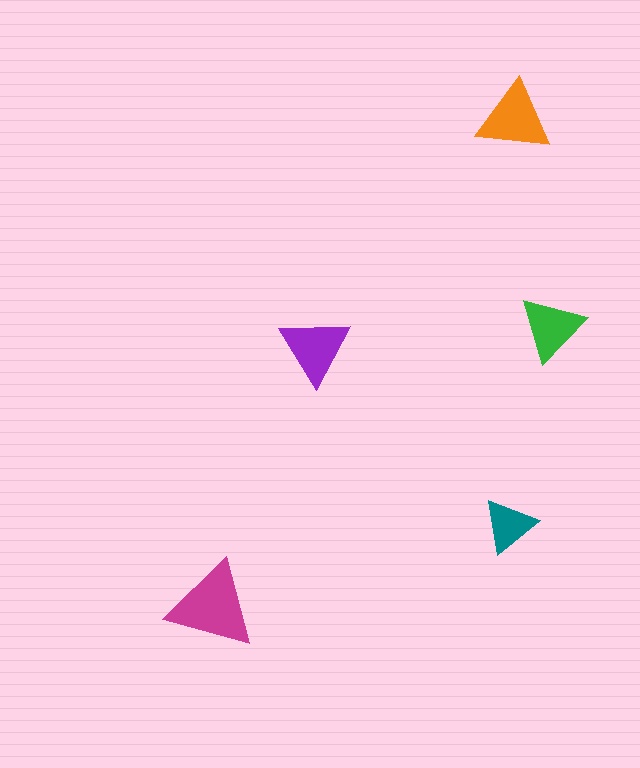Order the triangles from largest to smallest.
the magenta one, the orange one, the purple one, the green one, the teal one.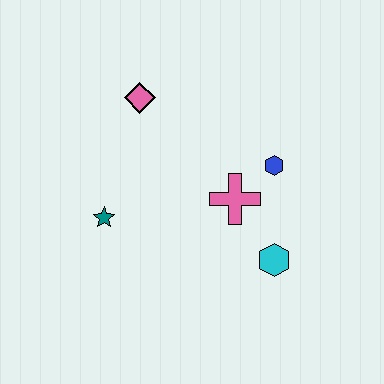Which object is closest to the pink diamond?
The teal star is closest to the pink diamond.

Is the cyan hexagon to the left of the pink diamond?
No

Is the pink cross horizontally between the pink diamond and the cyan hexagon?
Yes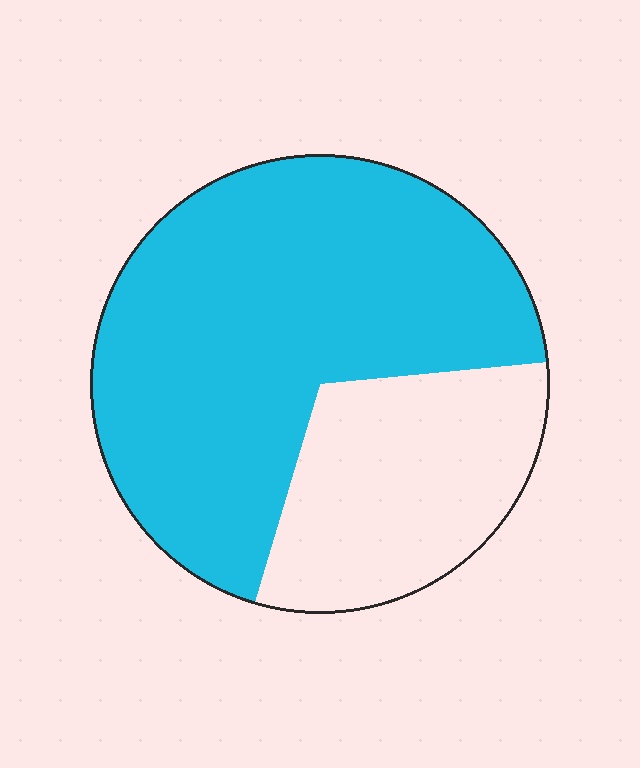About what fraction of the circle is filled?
About two thirds (2/3).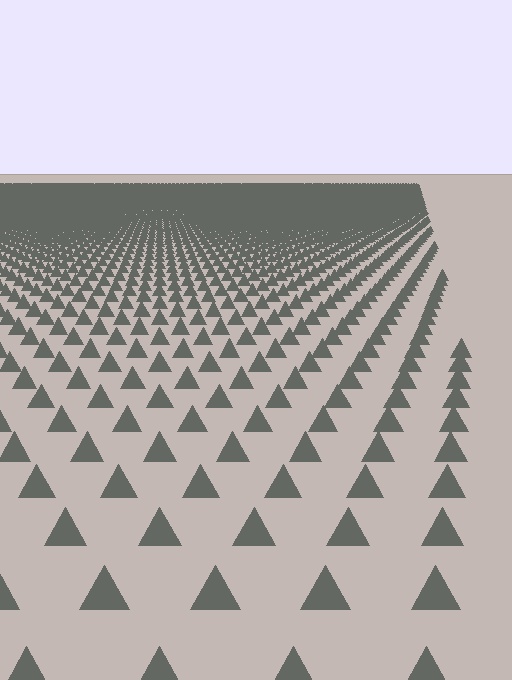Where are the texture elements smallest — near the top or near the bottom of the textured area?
Near the top.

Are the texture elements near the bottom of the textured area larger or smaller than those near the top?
Larger. Near the bottom, elements are closer to the viewer and appear at a bigger on-screen size.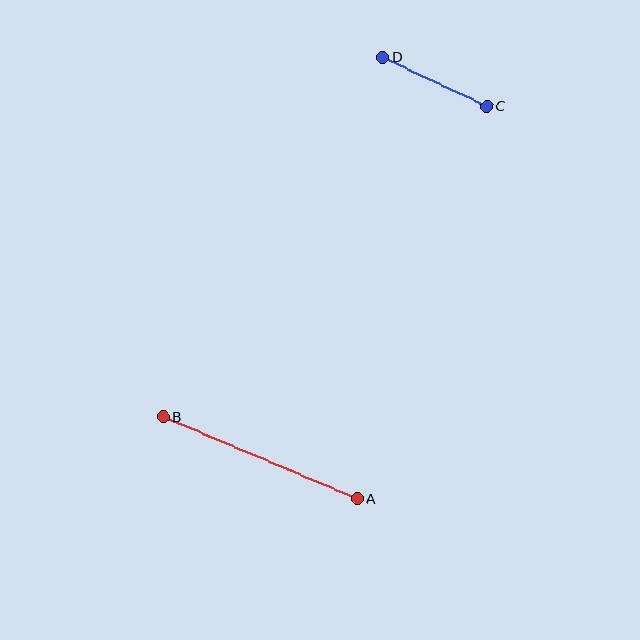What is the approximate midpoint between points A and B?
The midpoint is at approximately (260, 458) pixels.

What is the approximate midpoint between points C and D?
The midpoint is at approximately (435, 82) pixels.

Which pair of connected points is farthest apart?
Points A and B are farthest apart.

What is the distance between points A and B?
The distance is approximately 210 pixels.